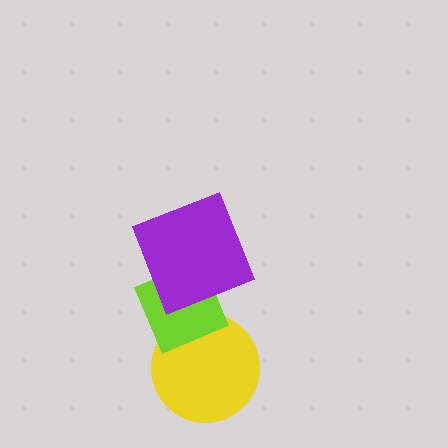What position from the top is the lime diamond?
The lime diamond is 2nd from the top.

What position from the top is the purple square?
The purple square is 1st from the top.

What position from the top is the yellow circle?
The yellow circle is 3rd from the top.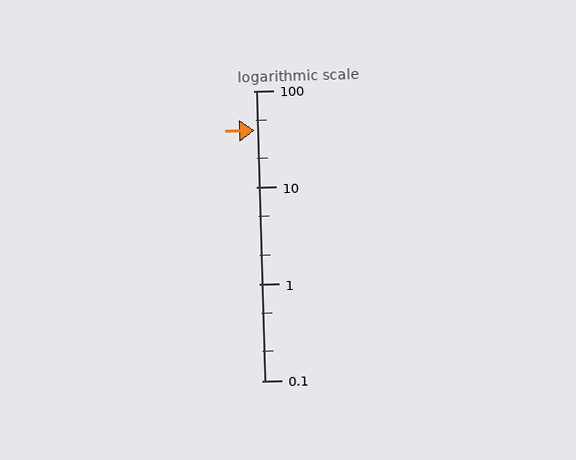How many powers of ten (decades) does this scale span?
The scale spans 3 decades, from 0.1 to 100.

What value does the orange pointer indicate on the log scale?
The pointer indicates approximately 39.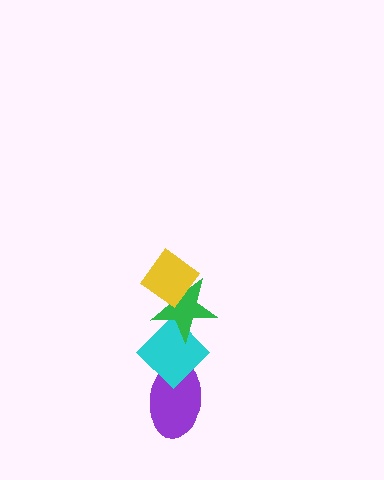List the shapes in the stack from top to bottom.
From top to bottom: the yellow diamond, the green star, the cyan diamond, the purple ellipse.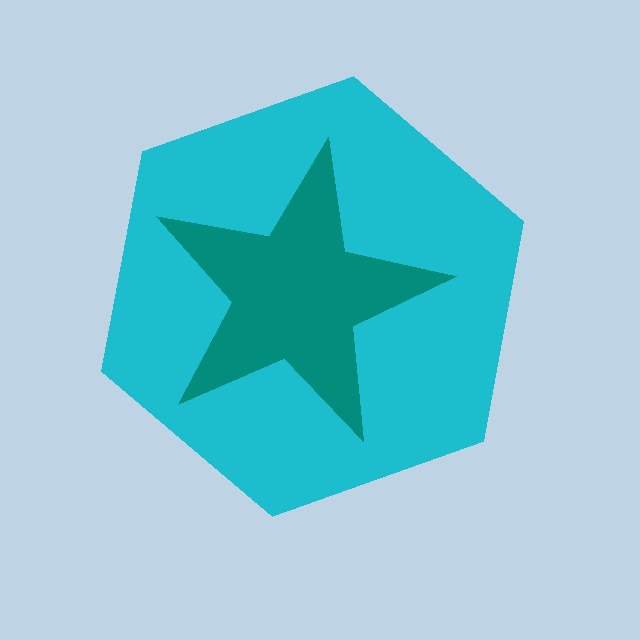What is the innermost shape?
The teal star.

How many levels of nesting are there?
2.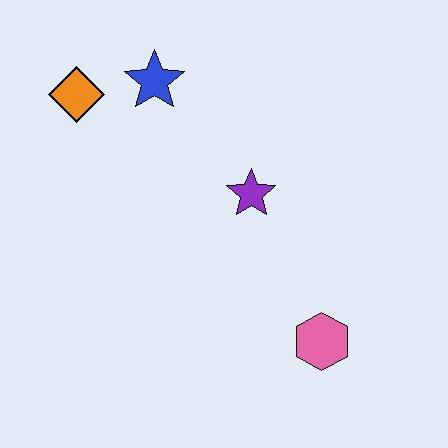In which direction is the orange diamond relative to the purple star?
The orange diamond is to the left of the purple star.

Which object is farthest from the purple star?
The orange diamond is farthest from the purple star.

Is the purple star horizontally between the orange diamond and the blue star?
No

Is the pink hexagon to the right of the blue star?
Yes